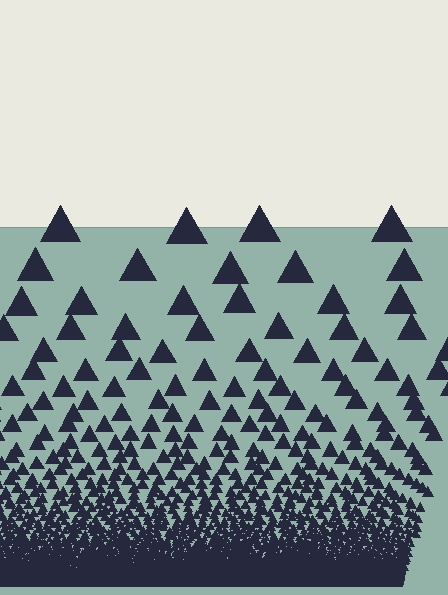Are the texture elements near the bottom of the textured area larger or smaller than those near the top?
Smaller. The gradient is inverted — elements near the bottom are smaller and denser.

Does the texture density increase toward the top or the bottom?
Density increases toward the bottom.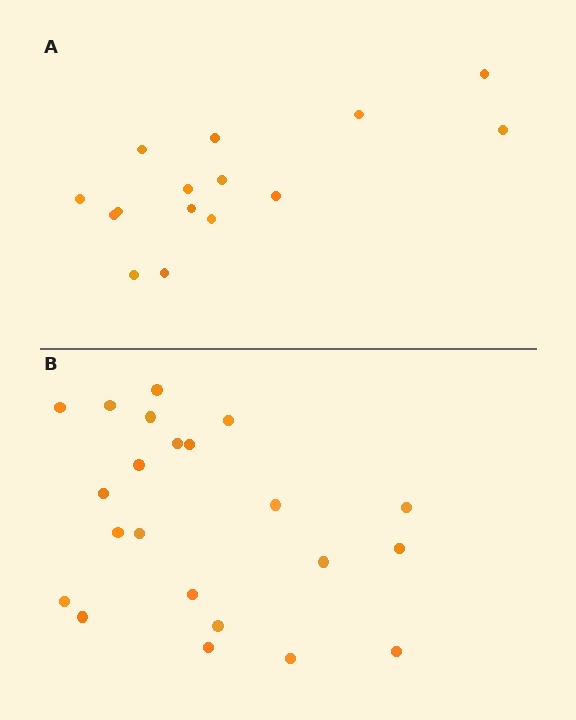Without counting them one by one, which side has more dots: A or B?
Region B (the bottom region) has more dots.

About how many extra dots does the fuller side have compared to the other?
Region B has roughly 8 or so more dots than region A.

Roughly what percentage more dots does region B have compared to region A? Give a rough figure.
About 45% more.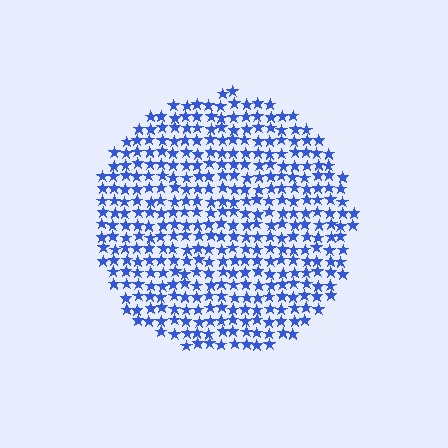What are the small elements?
The small elements are stars.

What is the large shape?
The large shape is a circle.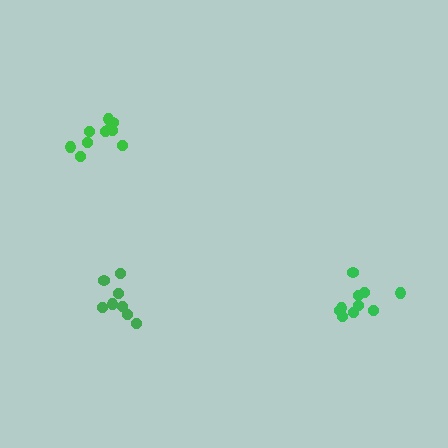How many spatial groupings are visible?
There are 3 spatial groupings.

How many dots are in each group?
Group 1: 10 dots, Group 2: 8 dots, Group 3: 10 dots (28 total).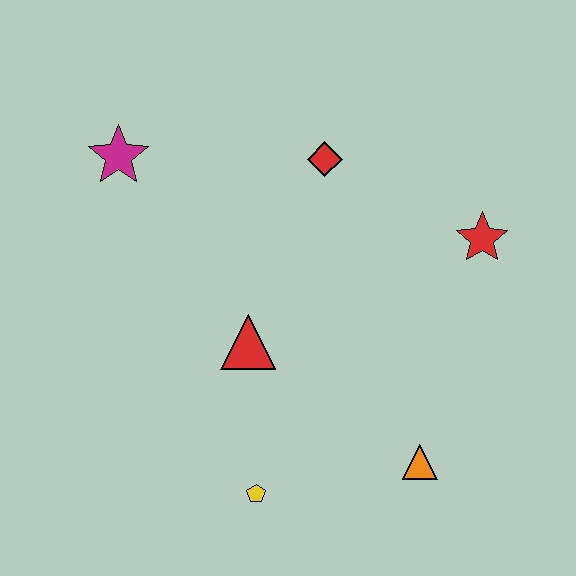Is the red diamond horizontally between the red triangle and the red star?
Yes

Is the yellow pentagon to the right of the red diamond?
No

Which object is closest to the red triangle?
The yellow pentagon is closest to the red triangle.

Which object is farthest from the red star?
The magenta star is farthest from the red star.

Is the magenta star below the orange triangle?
No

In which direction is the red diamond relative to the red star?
The red diamond is to the left of the red star.